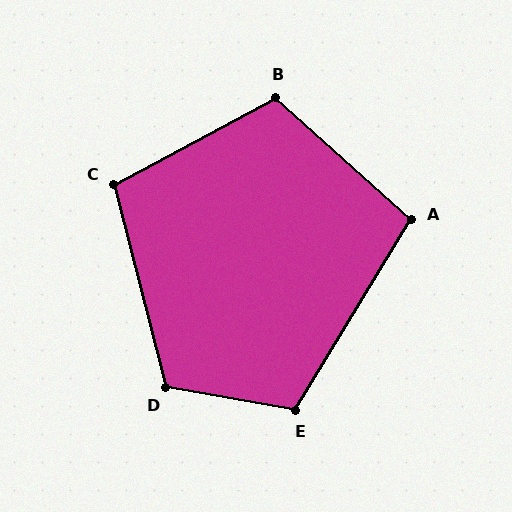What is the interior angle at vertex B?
Approximately 110 degrees (obtuse).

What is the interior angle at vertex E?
Approximately 111 degrees (obtuse).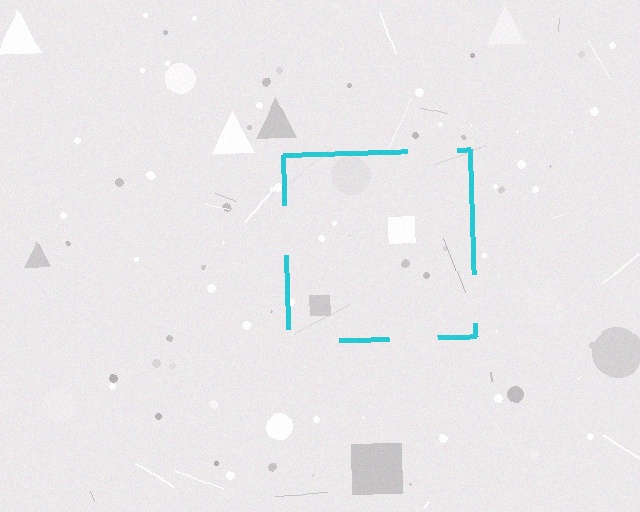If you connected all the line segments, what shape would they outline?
They would outline a square.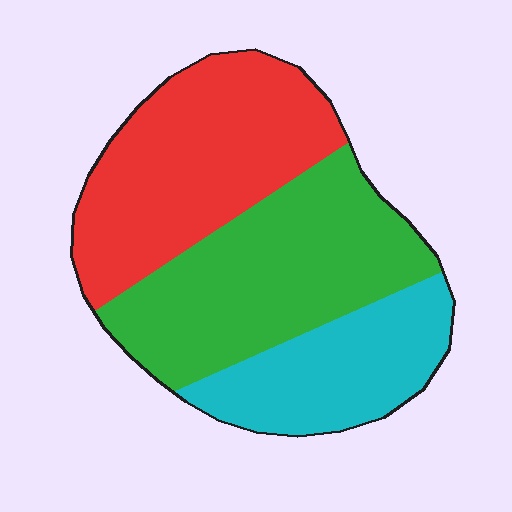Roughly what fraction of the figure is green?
Green covers about 40% of the figure.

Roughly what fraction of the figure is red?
Red takes up between a third and a half of the figure.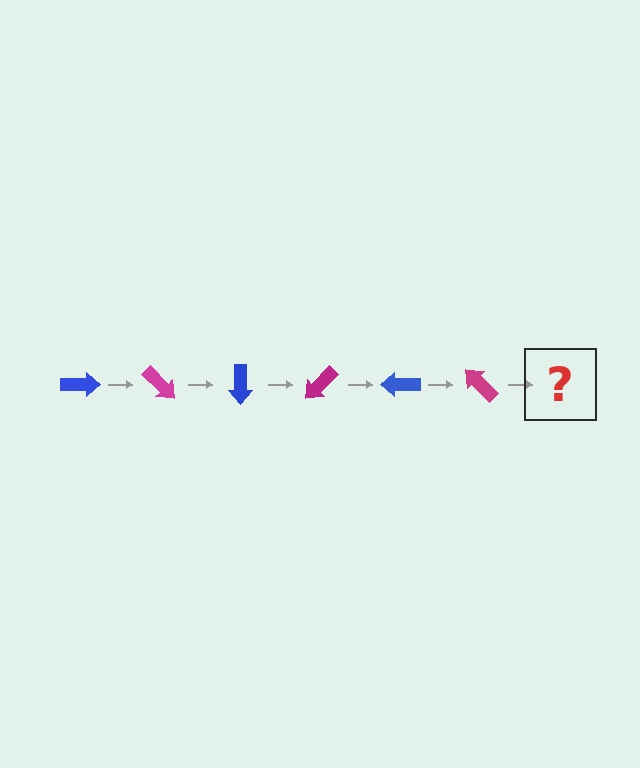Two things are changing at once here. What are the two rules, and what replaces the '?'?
The two rules are that it rotates 45 degrees each step and the color cycles through blue and magenta. The '?' should be a blue arrow, rotated 270 degrees from the start.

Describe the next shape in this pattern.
It should be a blue arrow, rotated 270 degrees from the start.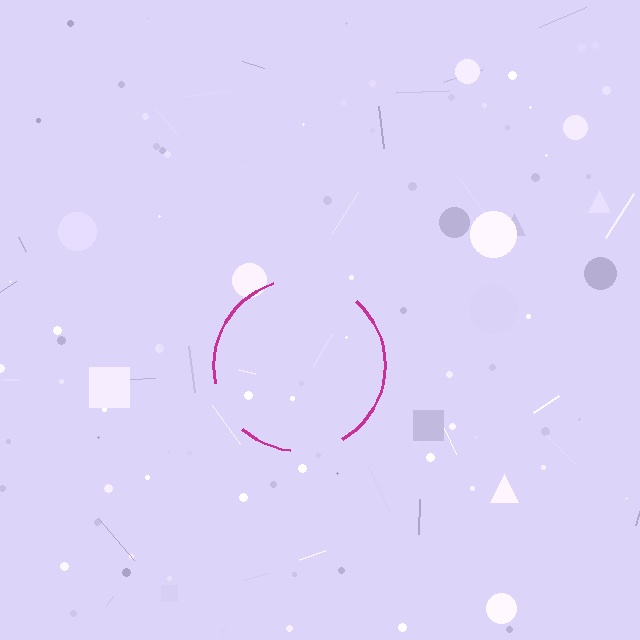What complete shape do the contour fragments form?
The contour fragments form a circle.